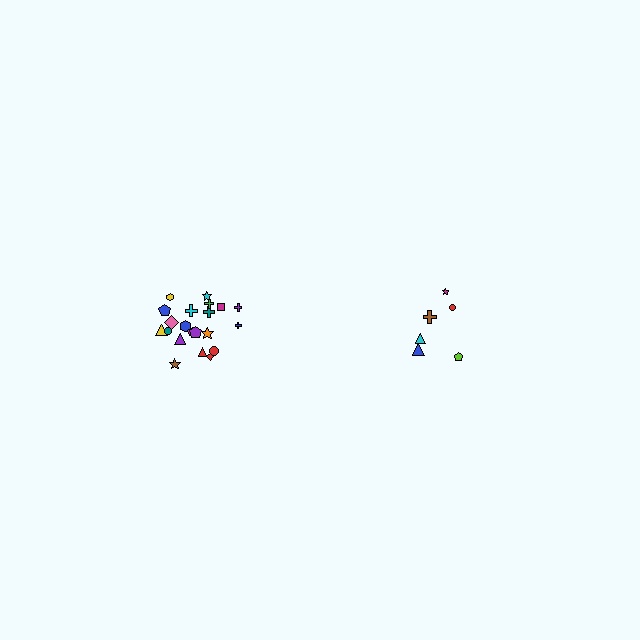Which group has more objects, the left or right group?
The left group.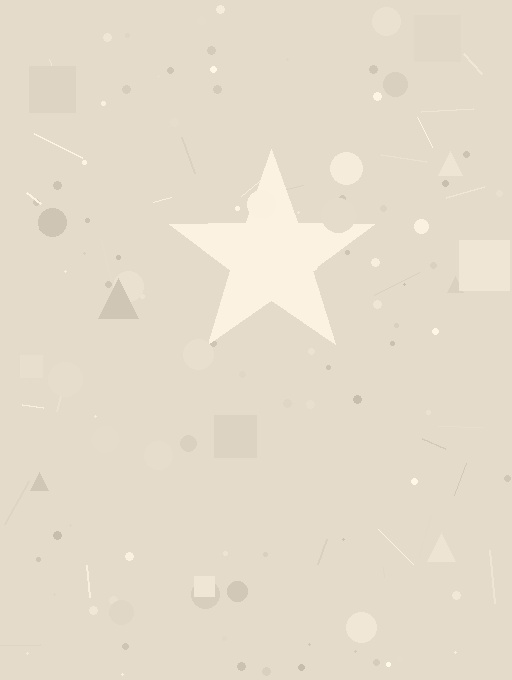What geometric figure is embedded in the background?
A star is embedded in the background.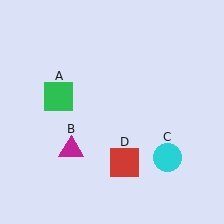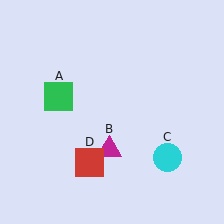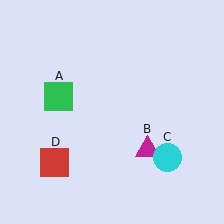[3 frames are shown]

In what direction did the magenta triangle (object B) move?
The magenta triangle (object B) moved right.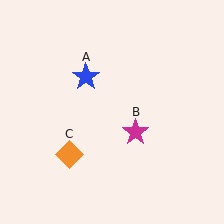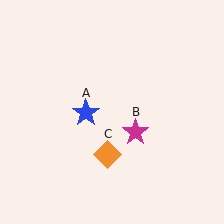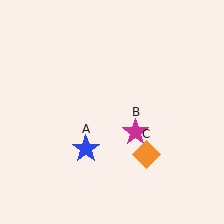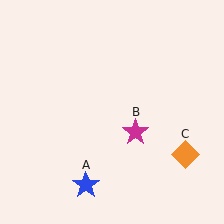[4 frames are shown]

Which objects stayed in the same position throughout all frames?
Magenta star (object B) remained stationary.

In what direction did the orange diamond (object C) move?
The orange diamond (object C) moved right.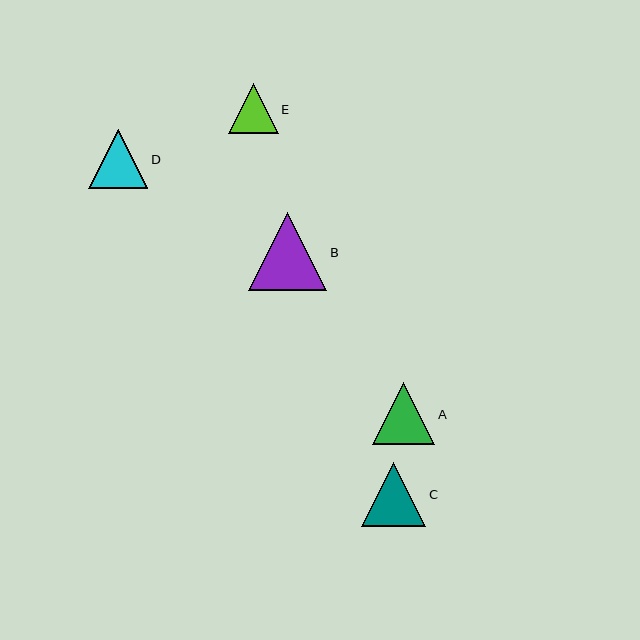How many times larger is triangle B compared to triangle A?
Triangle B is approximately 1.3 times the size of triangle A.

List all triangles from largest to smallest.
From largest to smallest: B, C, A, D, E.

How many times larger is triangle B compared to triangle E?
Triangle B is approximately 1.6 times the size of triangle E.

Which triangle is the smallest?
Triangle E is the smallest with a size of approximately 49 pixels.